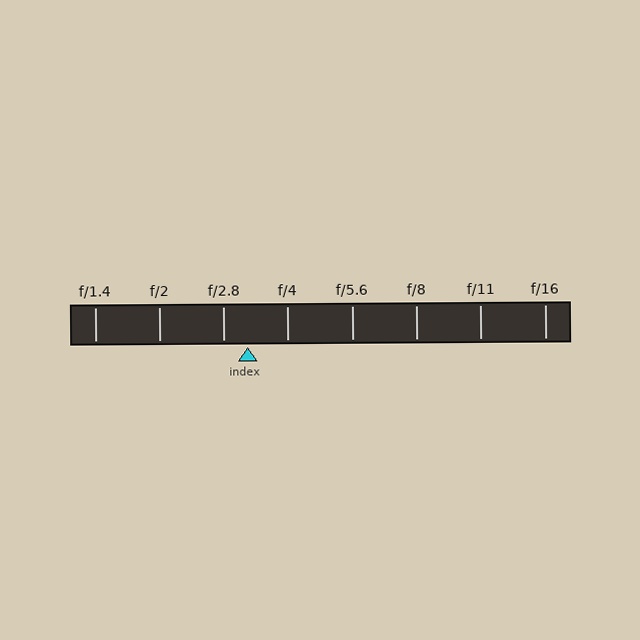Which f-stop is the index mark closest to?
The index mark is closest to f/2.8.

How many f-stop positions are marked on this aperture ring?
There are 8 f-stop positions marked.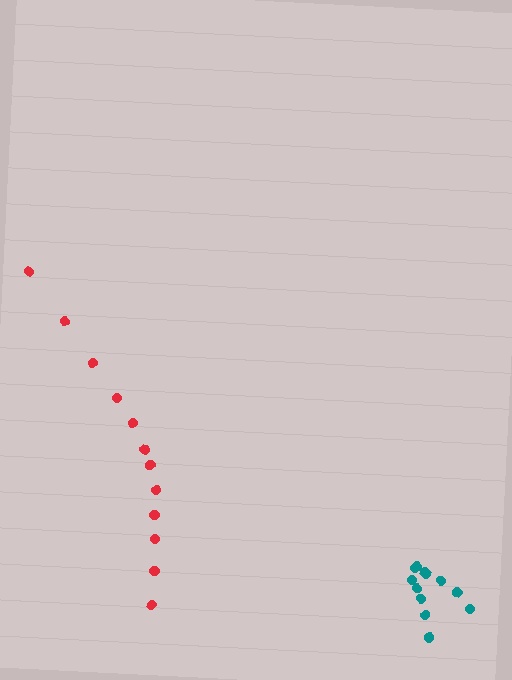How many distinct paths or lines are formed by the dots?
There are 2 distinct paths.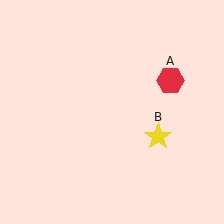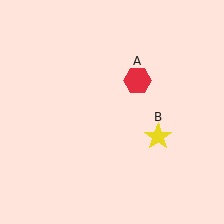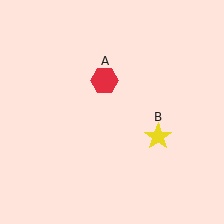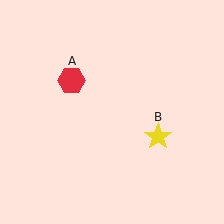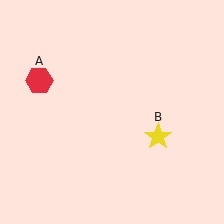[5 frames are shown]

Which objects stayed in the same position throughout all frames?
Yellow star (object B) remained stationary.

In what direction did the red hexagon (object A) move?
The red hexagon (object A) moved left.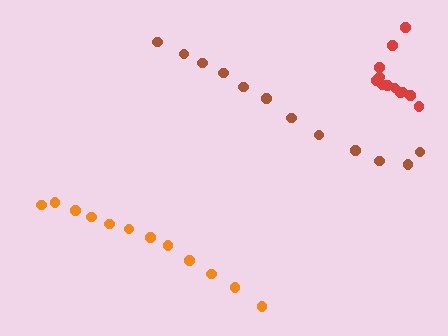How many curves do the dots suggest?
There are 3 distinct paths.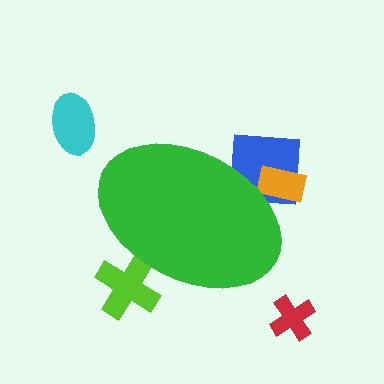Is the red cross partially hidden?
No, the red cross is fully visible.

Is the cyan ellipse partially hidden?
No, the cyan ellipse is fully visible.